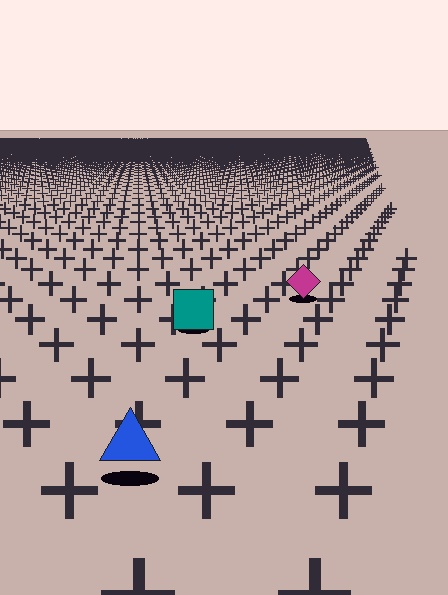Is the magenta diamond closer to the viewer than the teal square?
No. The teal square is closer — you can tell from the texture gradient: the ground texture is coarser near it.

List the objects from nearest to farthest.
From nearest to farthest: the blue triangle, the teal square, the magenta diamond.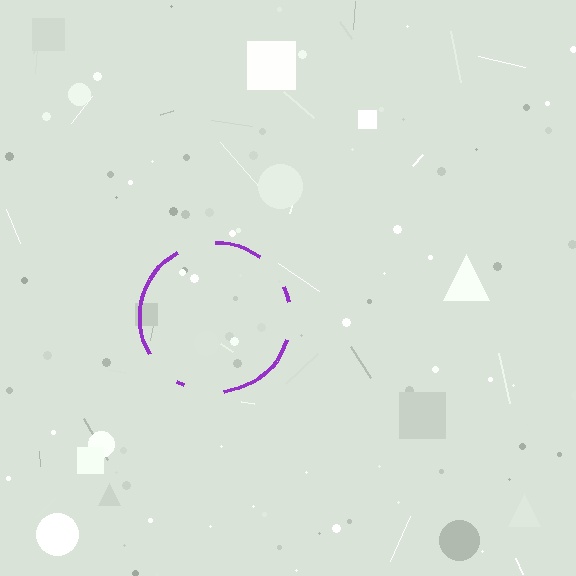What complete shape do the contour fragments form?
The contour fragments form a circle.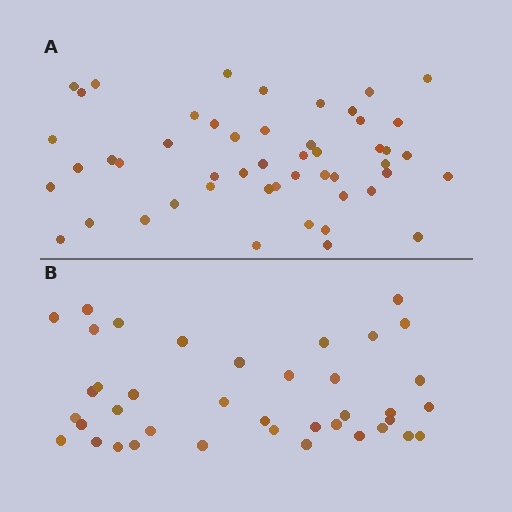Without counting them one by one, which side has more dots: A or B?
Region A (the top region) has more dots.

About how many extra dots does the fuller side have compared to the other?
Region A has roughly 12 or so more dots than region B.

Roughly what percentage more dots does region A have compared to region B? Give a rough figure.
About 30% more.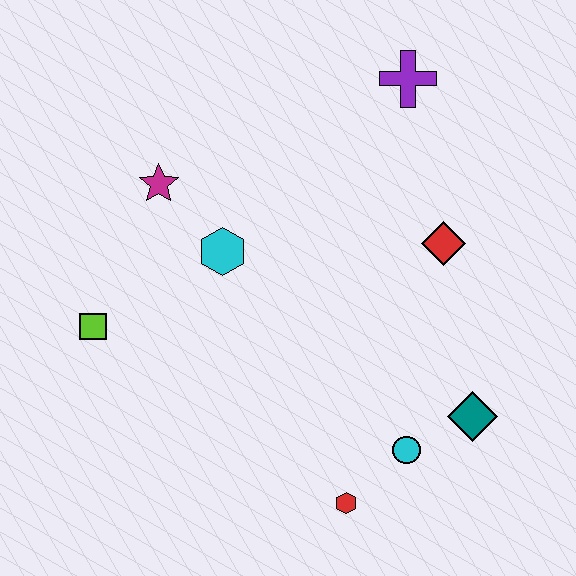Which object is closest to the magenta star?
The cyan hexagon is closest to the magenta star.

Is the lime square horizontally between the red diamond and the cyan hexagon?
No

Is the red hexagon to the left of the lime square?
No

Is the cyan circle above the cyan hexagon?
No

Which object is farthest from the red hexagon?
The purple cross is farthest from the red hexagon.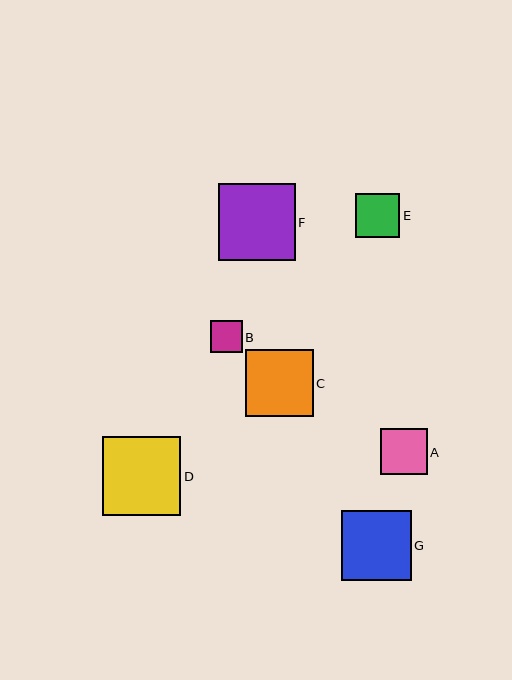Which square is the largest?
Square D is the largest with a size of approximately 78 pixels.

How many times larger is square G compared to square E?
Square G is approximately 1.6 times the size of square E.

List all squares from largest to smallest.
From largest to smallest: D, F, G, C, A, E, B.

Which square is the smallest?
Square B is the smallest with a size of approximately 32 pixels.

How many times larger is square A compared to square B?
Square A is approximately 1.5 times the size of square B.